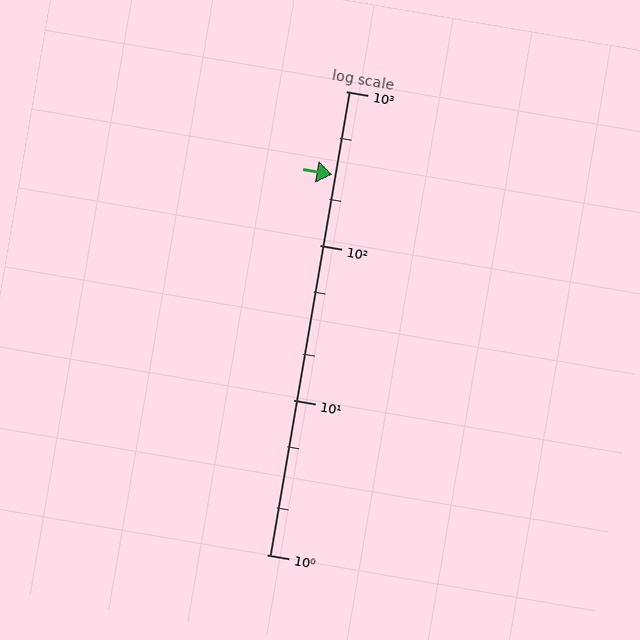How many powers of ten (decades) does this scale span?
The scale spans 3 decades, from 1 to 1000.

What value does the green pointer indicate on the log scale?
The pointer indicates approximately 290.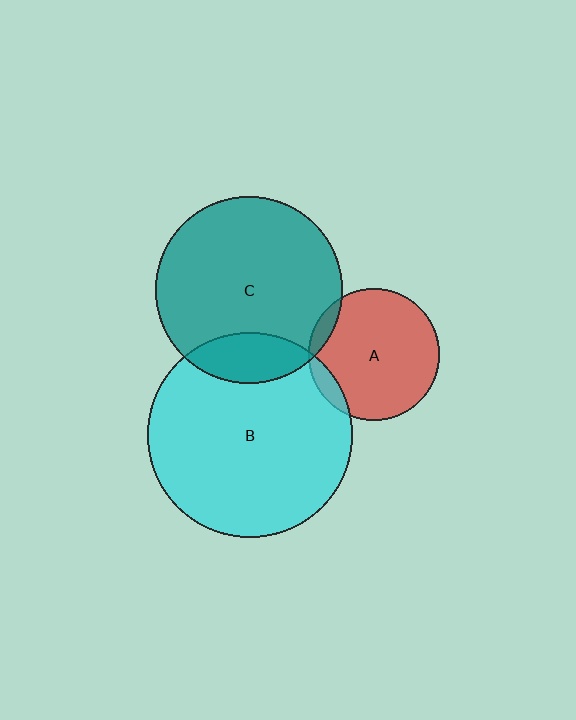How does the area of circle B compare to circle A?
Approximately 2.4 times.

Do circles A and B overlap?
Yes.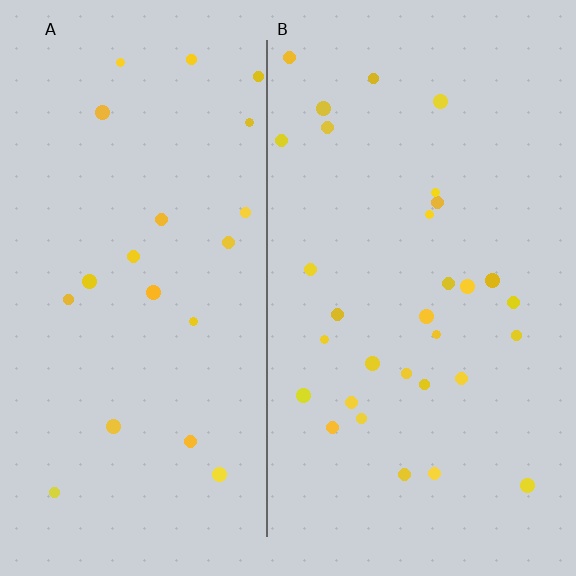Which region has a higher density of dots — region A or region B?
B (the right).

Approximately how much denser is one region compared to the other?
Approximately 1.5× — region B over region A.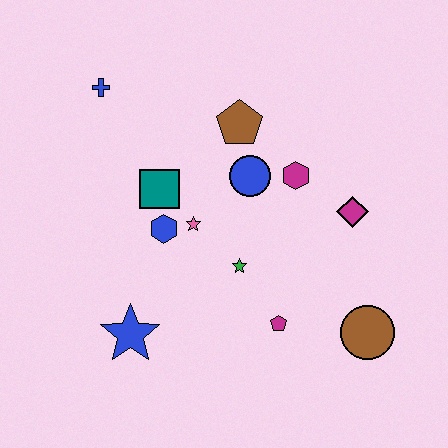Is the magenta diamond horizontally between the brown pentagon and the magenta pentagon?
No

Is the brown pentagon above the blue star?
Yes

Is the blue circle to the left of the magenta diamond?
Yes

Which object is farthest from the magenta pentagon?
The blue cross is farthest from the magenta pentagon.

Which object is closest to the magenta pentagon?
The green star is closest to the magenta pentagon.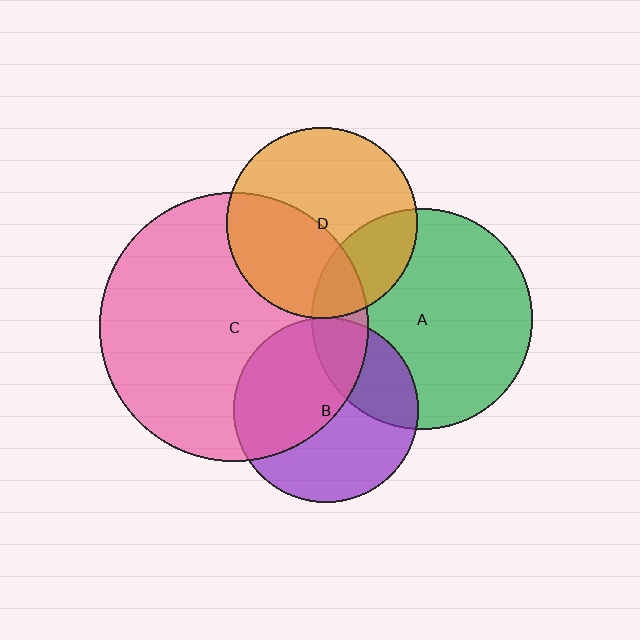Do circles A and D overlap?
Yes.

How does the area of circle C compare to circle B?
Approximately 2.1 times.